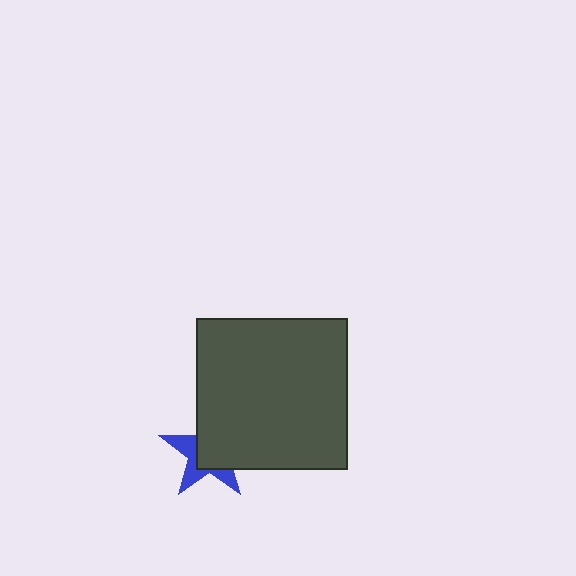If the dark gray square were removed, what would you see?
You would see the complete blue star.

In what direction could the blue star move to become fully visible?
The blue star could move toward the lower-left. That would shift it out from behind the dark gray square entirely.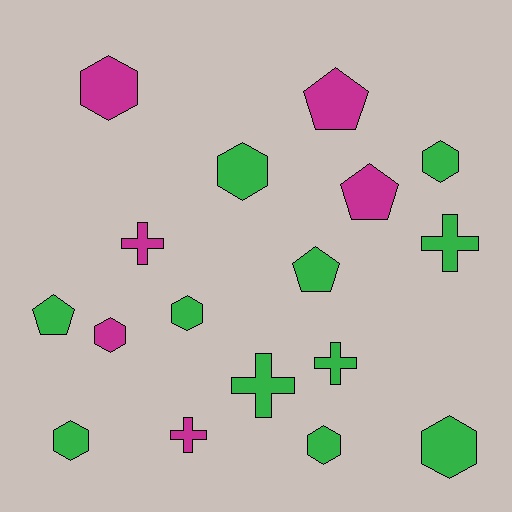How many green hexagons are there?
There are 6 green hexagons.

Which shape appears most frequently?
Hexagon, with 8 objects.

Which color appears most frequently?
Green, with 11 objects.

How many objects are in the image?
There are 17 objects.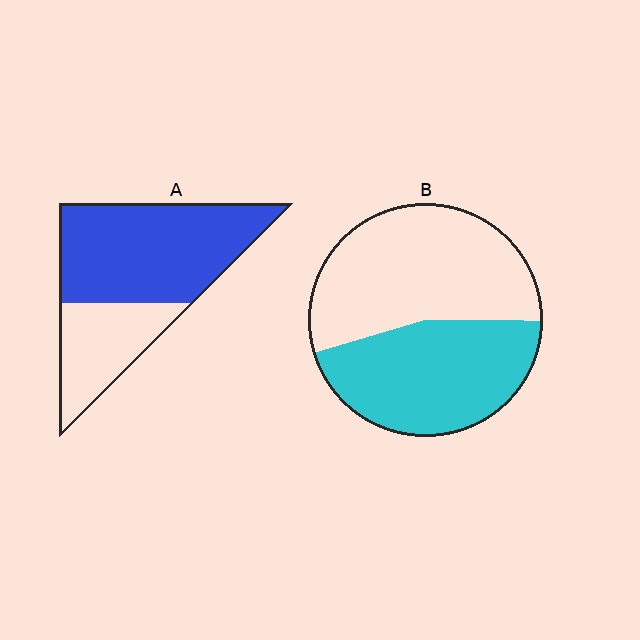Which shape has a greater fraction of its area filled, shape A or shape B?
Shape A.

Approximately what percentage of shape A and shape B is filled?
A is approximately 65% and B is approximately 45%.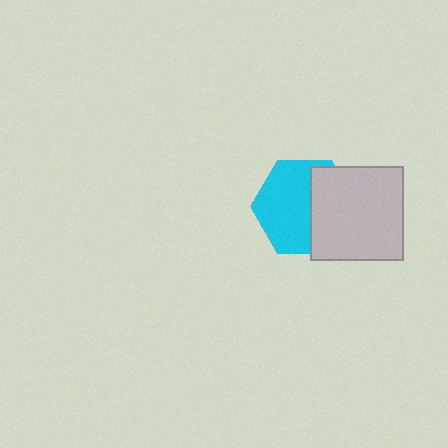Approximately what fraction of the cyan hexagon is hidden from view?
Roughly 42% of the cyan hexagon is hidden behind the light gray square.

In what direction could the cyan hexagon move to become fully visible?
The cyan hexagon could move left. That would shift it out from behind the light gray square entirely.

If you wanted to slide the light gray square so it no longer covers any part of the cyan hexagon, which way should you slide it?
Slide it right — that is the most direct way to separate the two shapes.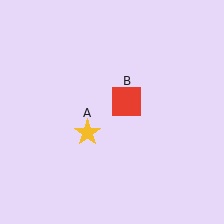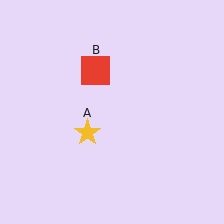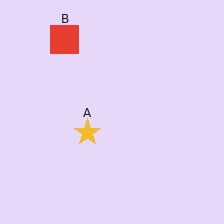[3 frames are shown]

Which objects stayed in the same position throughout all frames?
Yellow star (object A) remained stationary.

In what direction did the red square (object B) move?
The red square (object B) moved up and to the left.